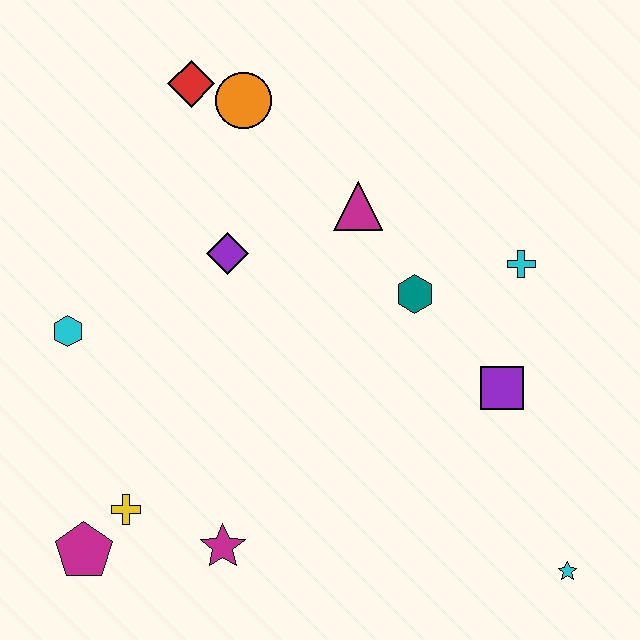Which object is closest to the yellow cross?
The magenta pentagon is closest to the yellow cross.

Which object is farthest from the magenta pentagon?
The cyan cross is farthest from the magenta pentagon.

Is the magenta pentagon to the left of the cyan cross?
Yes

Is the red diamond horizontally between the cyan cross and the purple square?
No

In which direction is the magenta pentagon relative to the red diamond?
The magenta pentagon is below the red diamond.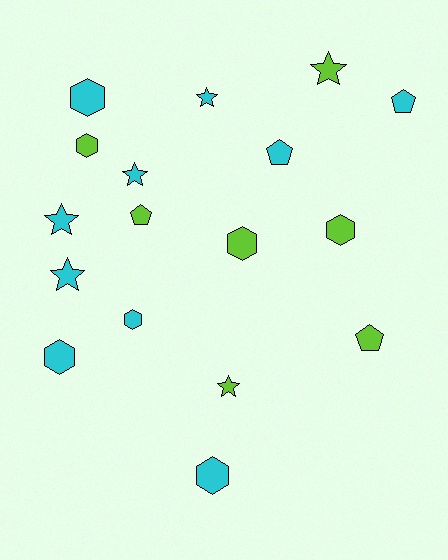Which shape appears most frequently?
Hexagon, with 7 objects.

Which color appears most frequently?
Cyan, with 10 objects.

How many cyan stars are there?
There are 4 cyan stars.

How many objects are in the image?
There are 17 objects.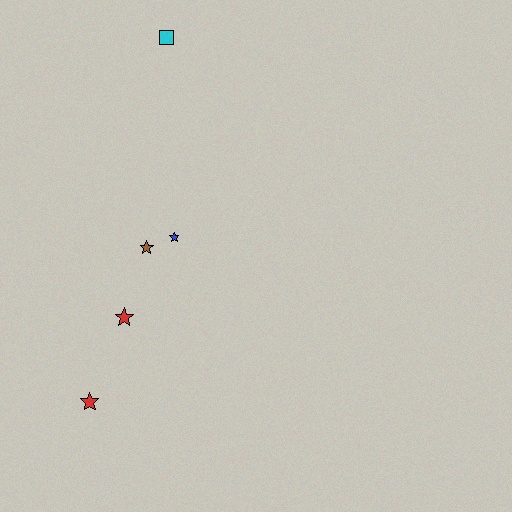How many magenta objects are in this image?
There are no magenta objects.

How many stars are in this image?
There are 4 stars.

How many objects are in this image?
There are 5 objects.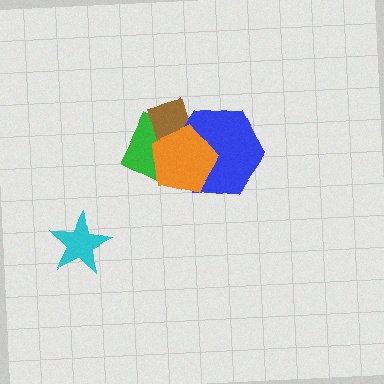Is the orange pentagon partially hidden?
No, no other shape covers it.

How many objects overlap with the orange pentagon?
3 objects overlap with the orange pentagon.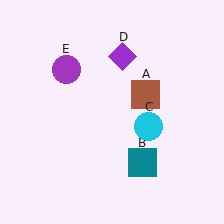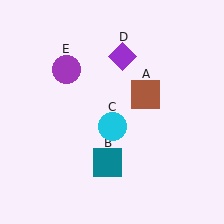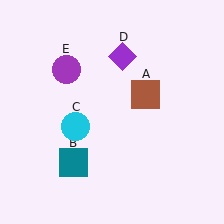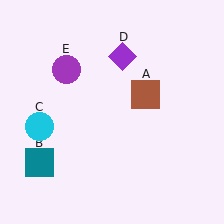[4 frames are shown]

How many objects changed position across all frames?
2 objects changed position: teal square (object B), cyan circle (object C).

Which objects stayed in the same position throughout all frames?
Brown square (object A) and purple diamond (object D) and purple circle (object E) remained stationary.